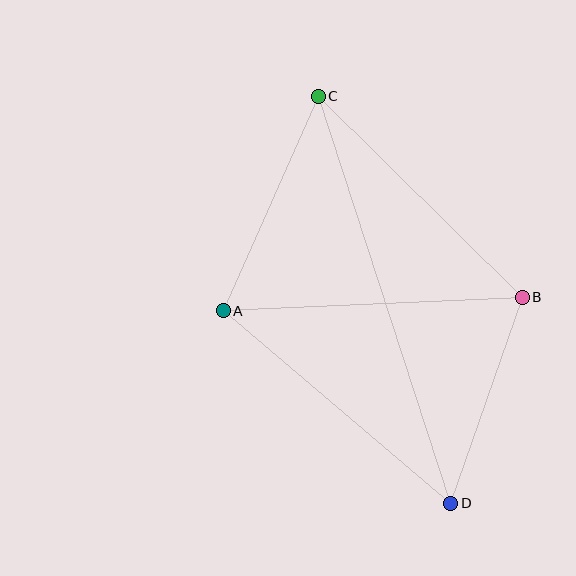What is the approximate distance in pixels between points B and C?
The distance between B and C is approximately 286 pixels.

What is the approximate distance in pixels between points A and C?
The distance between A and C is approximately 235 pixels.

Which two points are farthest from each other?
Points C and D are farthest from each other.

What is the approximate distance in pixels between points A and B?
The distance between A and B is approximately 299 pixels.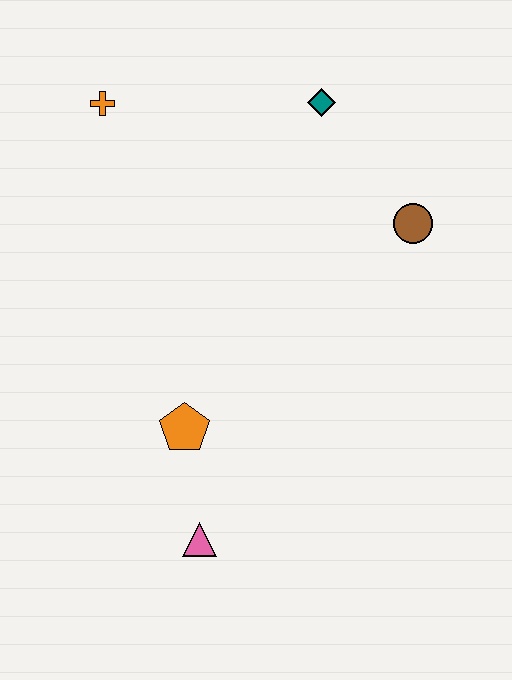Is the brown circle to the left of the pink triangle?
No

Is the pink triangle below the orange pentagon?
Yes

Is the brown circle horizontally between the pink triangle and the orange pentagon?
No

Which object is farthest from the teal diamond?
The pink triangle is farthest from the teal diamond.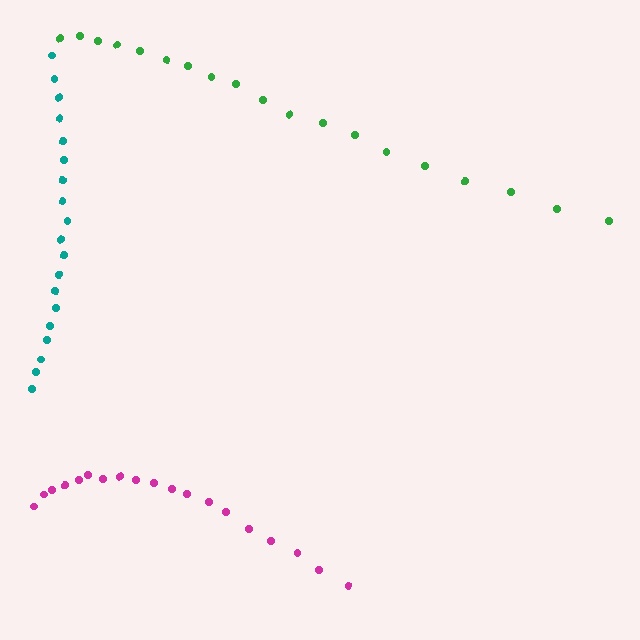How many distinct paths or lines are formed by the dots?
There are 3 distinct paths.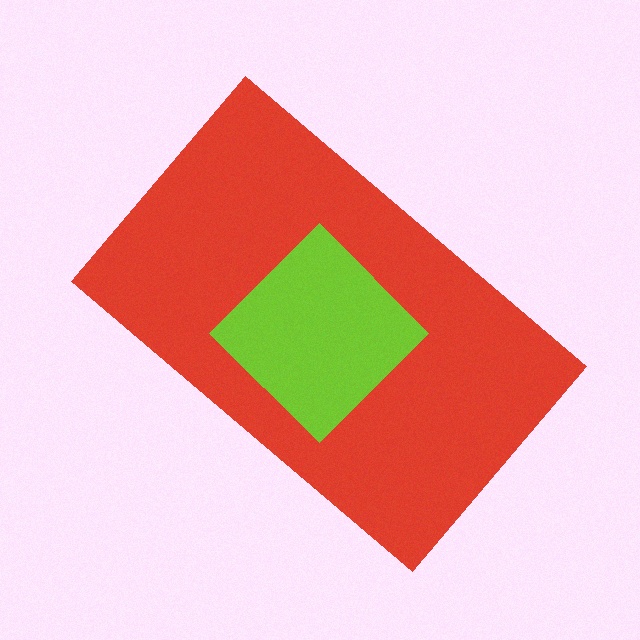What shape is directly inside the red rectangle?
The lime diamond.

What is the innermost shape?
The lime diamond.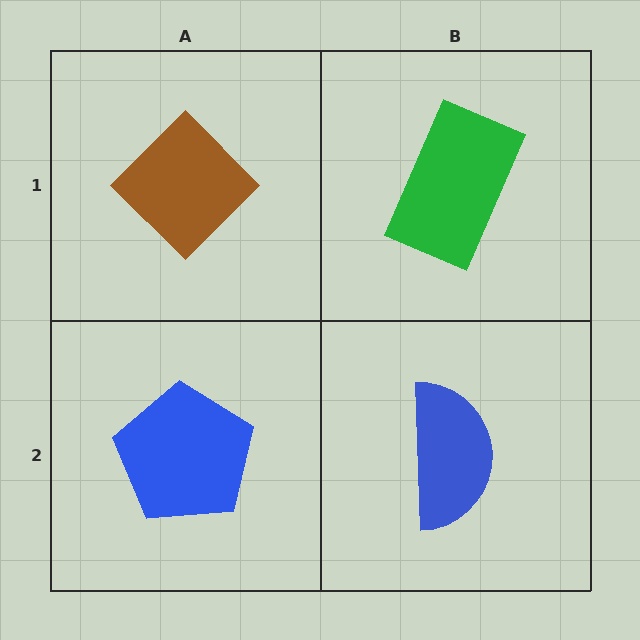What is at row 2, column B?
A blue semicircle.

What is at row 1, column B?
A green rectangle.